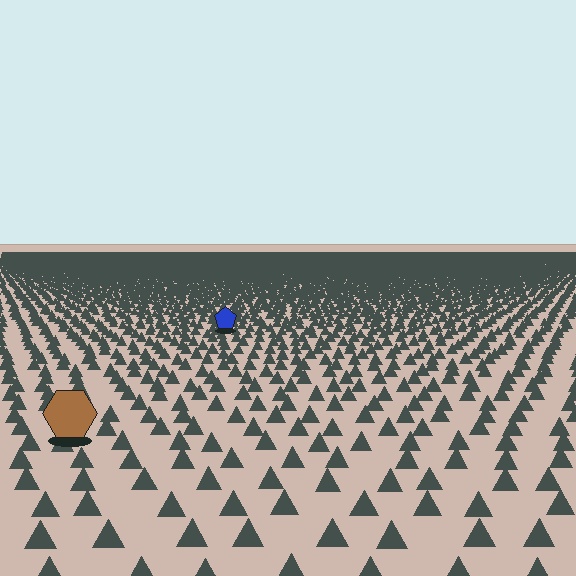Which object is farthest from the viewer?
The blue pentagon is farthest from the viewer. It appears smaller and the ground texture around it is denser.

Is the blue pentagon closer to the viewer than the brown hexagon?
No. The brown hexagon is closer — you can tell from the texture gradient: the ground texture is coarser near it.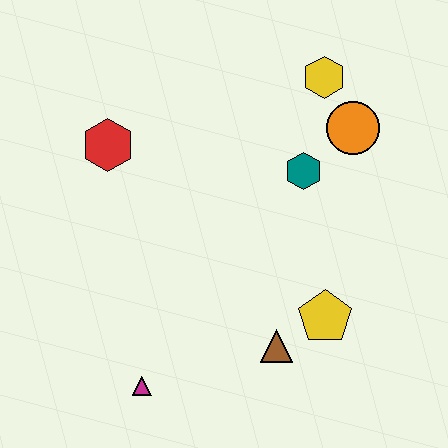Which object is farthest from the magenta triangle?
The yellow hexagon is farthest from the magenta triangle.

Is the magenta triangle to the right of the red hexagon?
Yes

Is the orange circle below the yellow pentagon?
No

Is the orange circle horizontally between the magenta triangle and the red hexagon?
No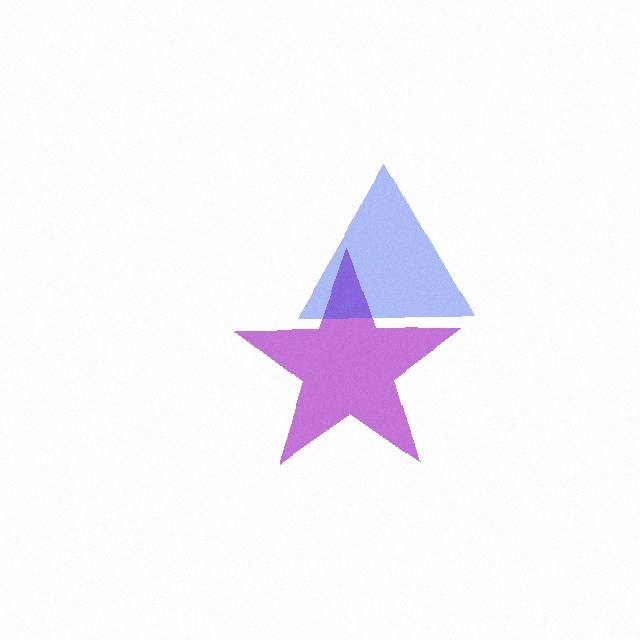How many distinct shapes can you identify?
There are 2 distinct shapes: a purple star, a blue triangle.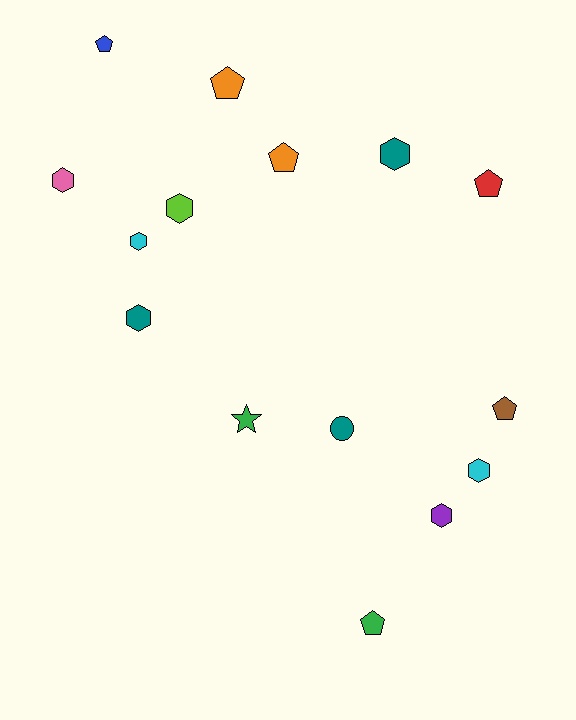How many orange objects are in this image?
There are 2 orange objects.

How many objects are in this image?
There are 15 objects.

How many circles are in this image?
There is 1 circle.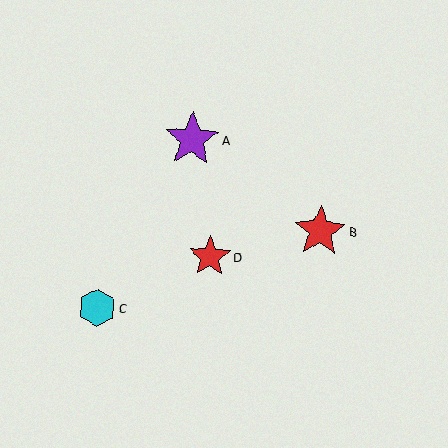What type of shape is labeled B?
Shape B is a red star.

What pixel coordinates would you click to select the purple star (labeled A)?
Click at (192, 139) to select the purple star A.